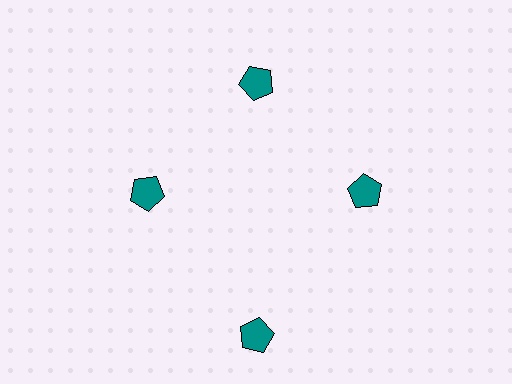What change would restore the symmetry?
The symmetry would be restored by moving it inward, back onto the ring so that all 4 pentagons sit at equal angles and equal distance from the center.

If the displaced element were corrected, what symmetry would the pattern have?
It would have 4-fold rotational symmetry — the pattern would map onto itself every 90 degrees.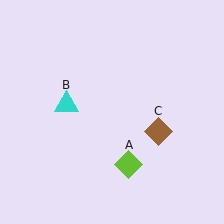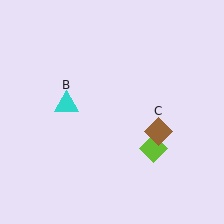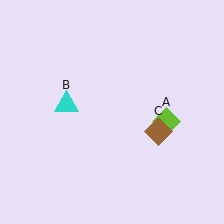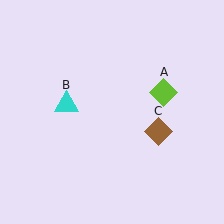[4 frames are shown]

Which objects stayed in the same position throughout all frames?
Cyan triangle (object B) and brown diamond (object C) remained stationary.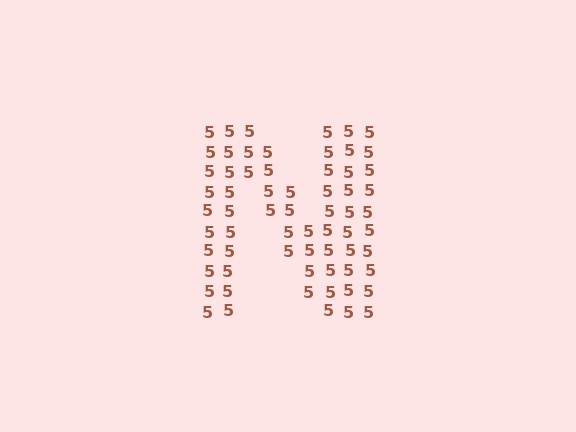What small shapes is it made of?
It is made of small digit 5's.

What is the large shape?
The large shape is the letter N.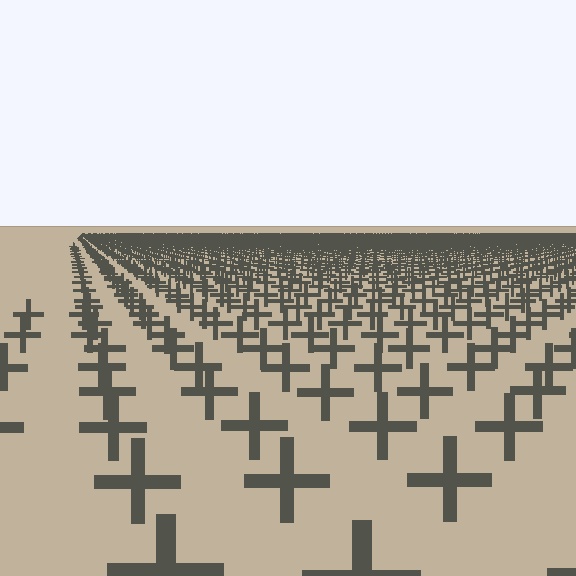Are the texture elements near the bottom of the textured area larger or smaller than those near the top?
Larger. Near the bottom, elements are closer to the viewer and appear at a bigger on-screen size.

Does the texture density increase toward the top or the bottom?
Density increases toward the top.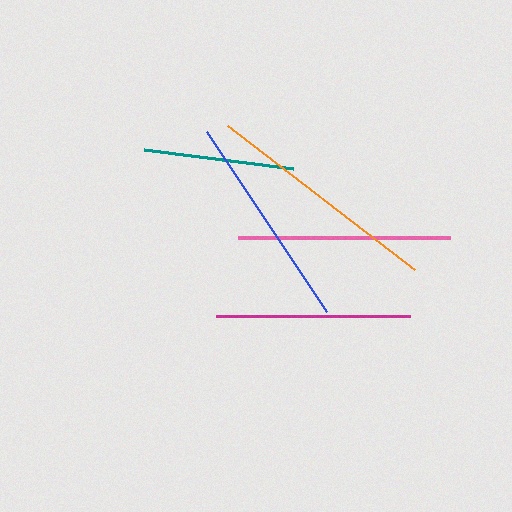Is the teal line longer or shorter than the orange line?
The orange line is longer than the teal line.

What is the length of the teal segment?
The teal segment is approximately 151 pixels long.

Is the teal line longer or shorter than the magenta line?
The magenta line is longer than the teal line.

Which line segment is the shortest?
The teal line is the shortest at approximately 151 pixels.